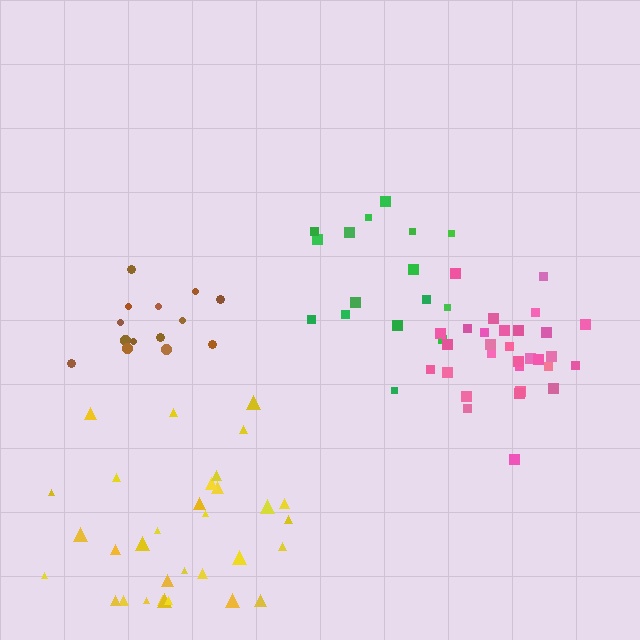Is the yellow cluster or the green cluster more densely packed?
Yellow.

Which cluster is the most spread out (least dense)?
Green.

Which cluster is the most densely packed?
Pink.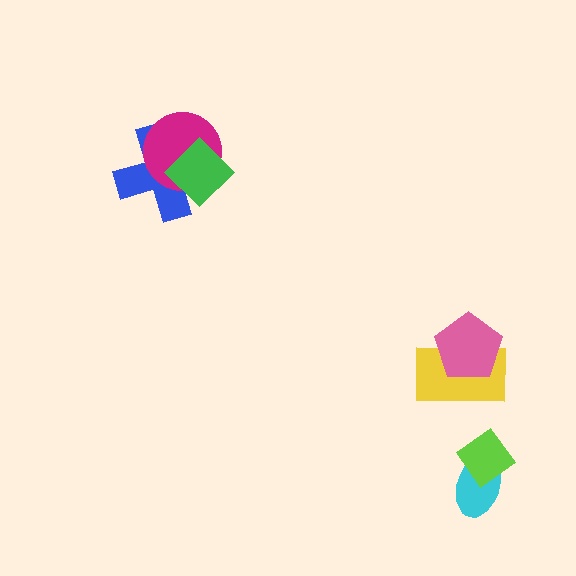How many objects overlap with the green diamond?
2 objects overlap with the green diamond.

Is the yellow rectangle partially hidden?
Yes, it is partially covered by another shape.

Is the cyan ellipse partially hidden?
Yes, it is partially covered by another shape.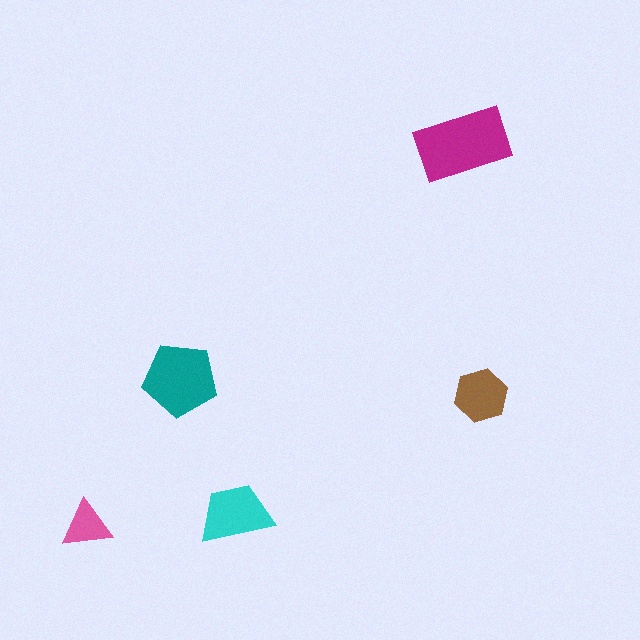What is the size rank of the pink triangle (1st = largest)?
5th.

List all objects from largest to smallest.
The magenta rectangle, the teal pentagon, the cyan trapezoid, the brown hexagon, the pink triangle.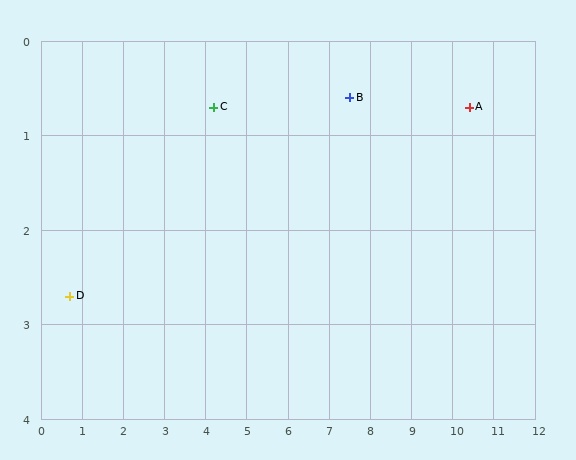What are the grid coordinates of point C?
Point C is at approximately (4.2, 0.7).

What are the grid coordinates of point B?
Point B is at approximately (7.5, 0.6).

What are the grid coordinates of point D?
Point D is at approximately (0.7, 2.7).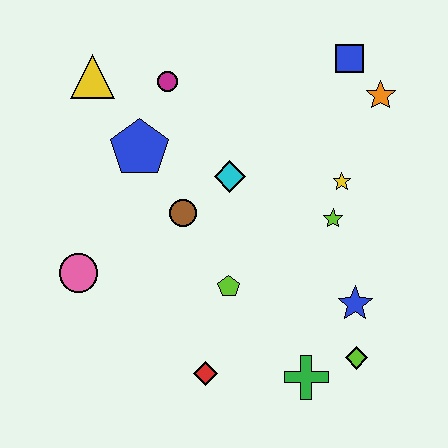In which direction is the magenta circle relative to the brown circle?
The magenta circle is above the brown circle.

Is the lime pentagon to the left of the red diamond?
No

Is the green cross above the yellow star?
No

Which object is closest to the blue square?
The orange star is closest to the blue square.